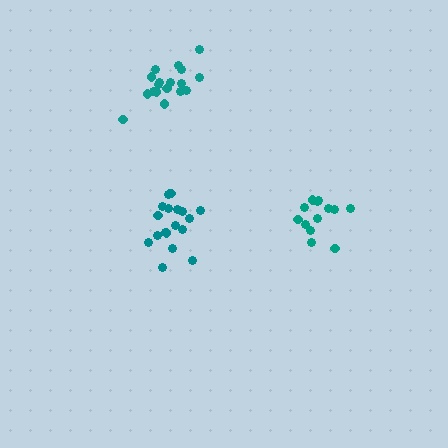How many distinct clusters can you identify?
There are 3 distinct clusters.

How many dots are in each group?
Group 1: 13 dots, Group 2: 19 dots, Group 3: 18 dots (50 total).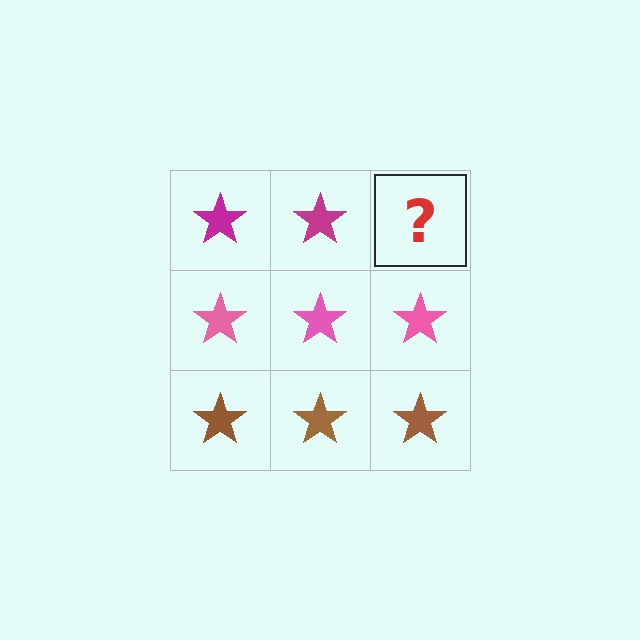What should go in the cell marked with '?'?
The missing cell should contain a magenta star.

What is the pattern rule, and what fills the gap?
The rule is that each row has a consistent color. The gap should be filled with a magenta star.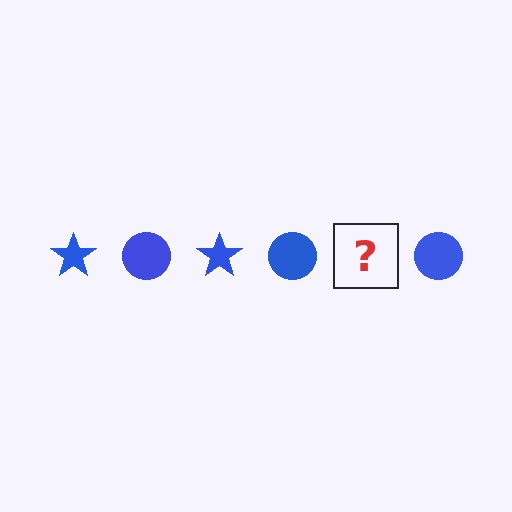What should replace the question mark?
The question mark should be replaced with a blue star.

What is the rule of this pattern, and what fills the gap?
The rule is that the pattern cycles through star, circle shapes in blue. The gap should be filled with a blue star.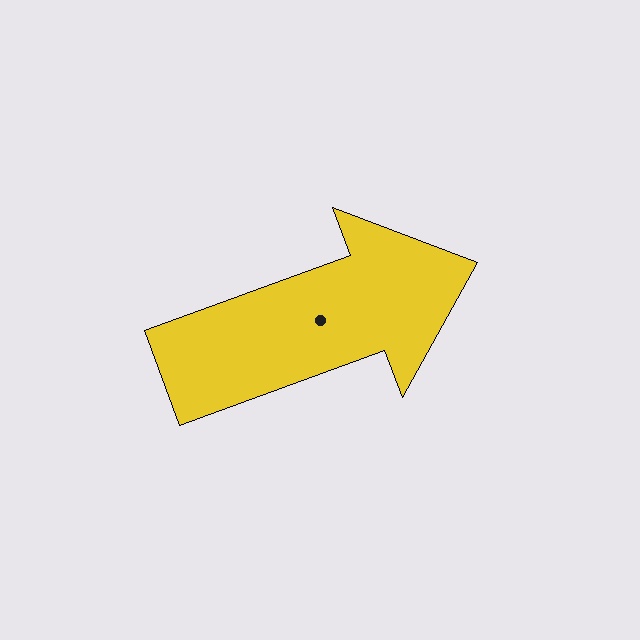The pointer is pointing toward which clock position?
Roughly 2 o'clock.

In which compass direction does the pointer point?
East.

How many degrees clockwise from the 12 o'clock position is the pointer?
Approximately 70 degrees.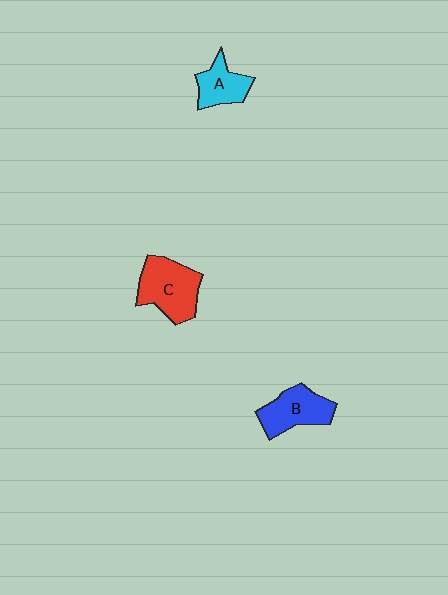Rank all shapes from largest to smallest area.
From largest to smallest: C (red), B (blue), A (cyan).